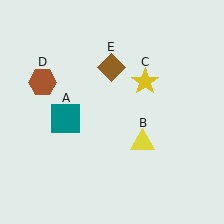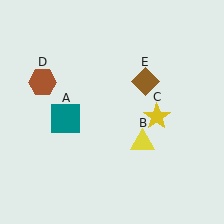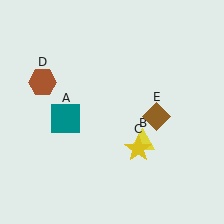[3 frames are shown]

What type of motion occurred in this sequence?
The yellow star (object C), brown diamond (object E) rotated clockwise around the center of the scene.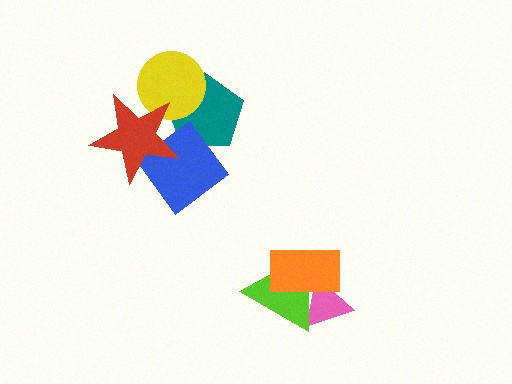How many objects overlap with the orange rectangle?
2 objects overlap with the orange rectangle.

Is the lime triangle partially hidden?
Yes, it is partially covered by another shape.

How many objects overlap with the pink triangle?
2 objects overlap with the pink triangle.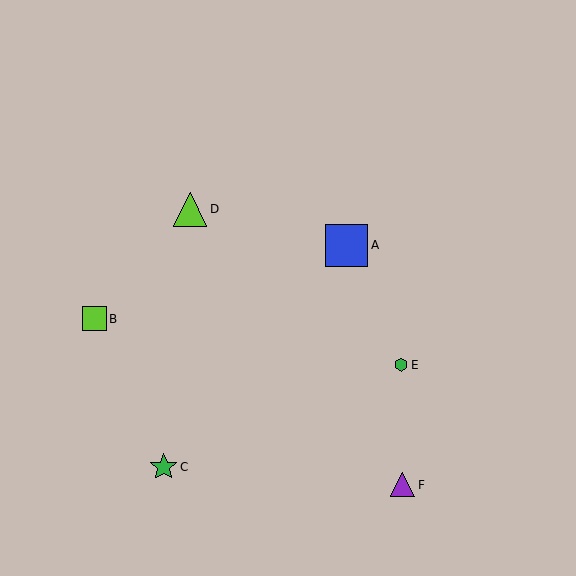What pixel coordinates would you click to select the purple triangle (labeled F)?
Click at (403, 485) to select the purple triangle F.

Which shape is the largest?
The blue square (labeled A) is the largest.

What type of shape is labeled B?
Shape B is a lime square.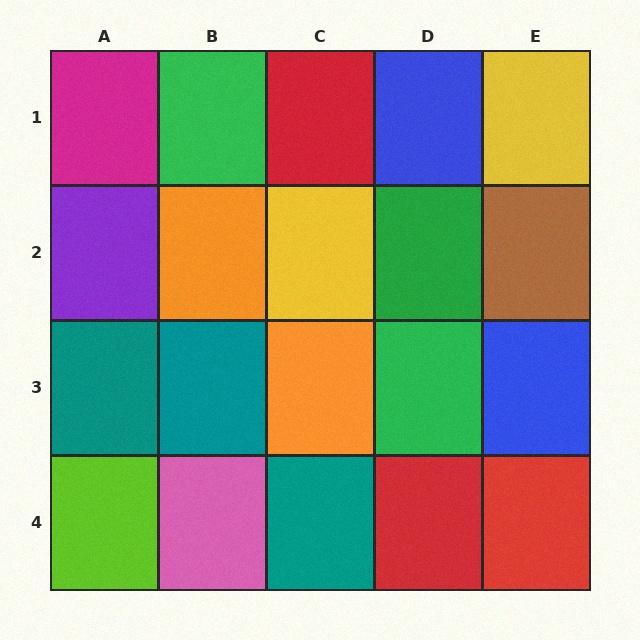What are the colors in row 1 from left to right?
Magenta, green, red, blue, yellow.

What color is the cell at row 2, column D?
Green.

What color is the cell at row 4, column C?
Teal.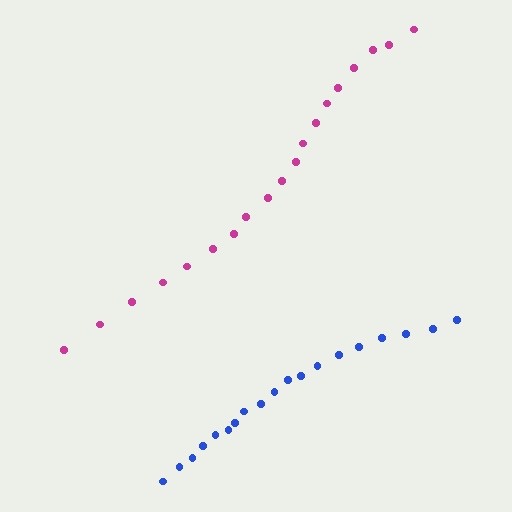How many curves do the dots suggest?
There are 2 distinct paths.